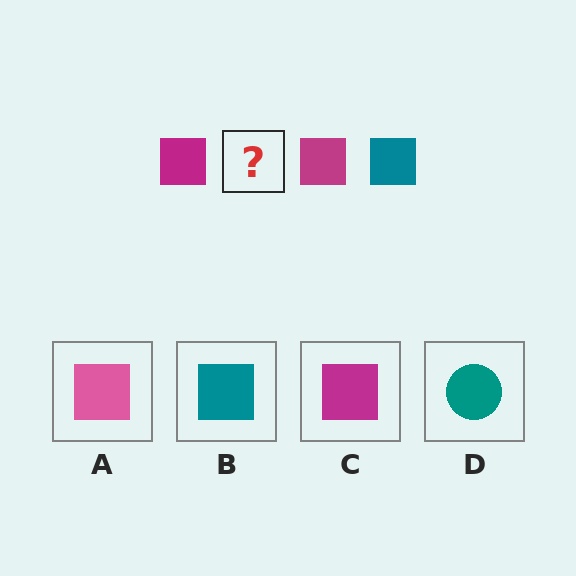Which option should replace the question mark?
Option B.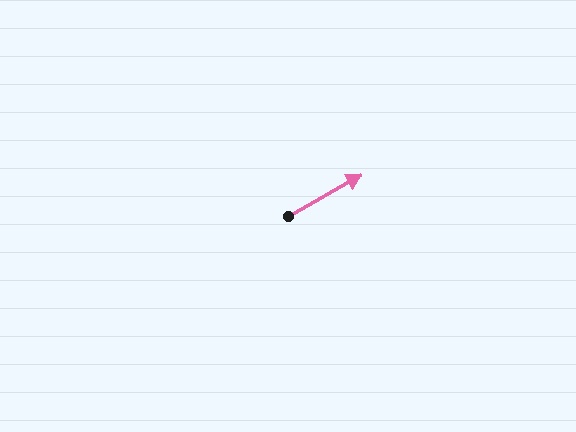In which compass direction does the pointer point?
Northeast.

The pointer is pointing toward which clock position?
Roughly 2 o'clock.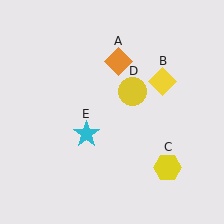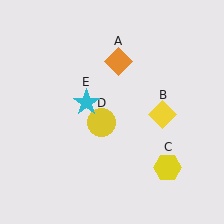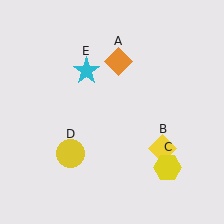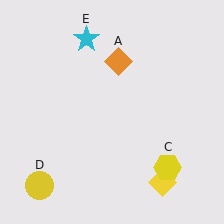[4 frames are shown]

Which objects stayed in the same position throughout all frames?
Orange diamond (object A) and yellow hexagon (object C) remained stationary.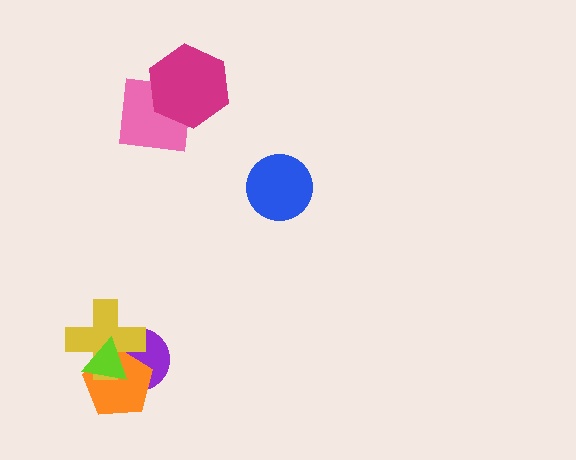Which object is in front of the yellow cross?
The lime triangle is in front of the yellow cross.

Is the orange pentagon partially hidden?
Yes, it is partially covered by another shape.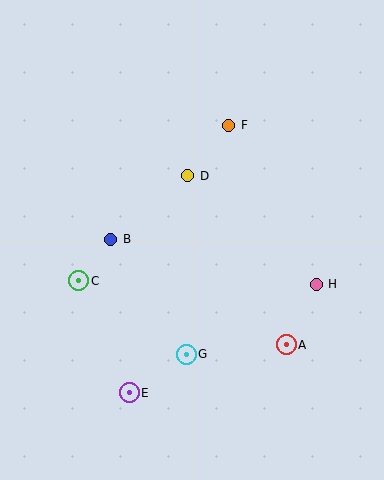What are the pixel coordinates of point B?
Point B is at (111, 239).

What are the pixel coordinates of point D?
Point D is at (188, 176).